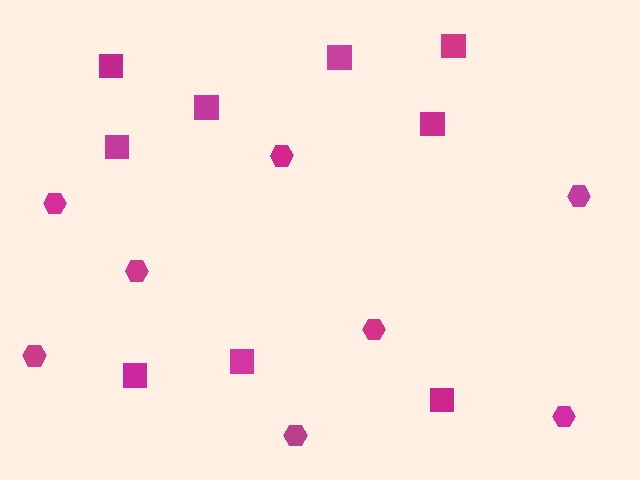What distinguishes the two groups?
There are 2 groups: one group of hexagons (8) and one group of squares (9).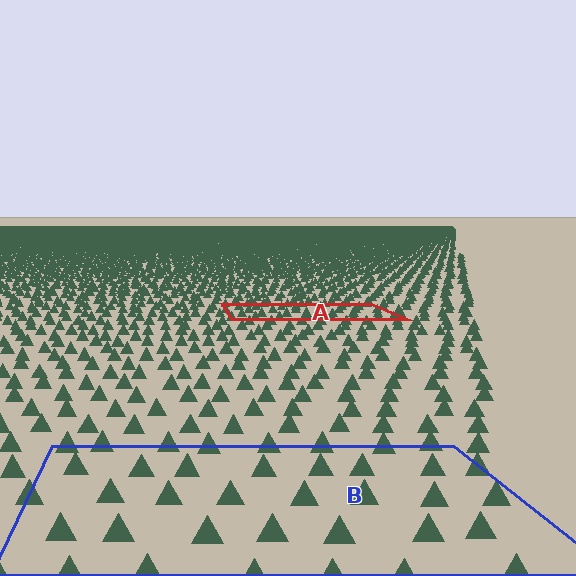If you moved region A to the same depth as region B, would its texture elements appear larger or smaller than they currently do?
They would appear larger. At a closer depth, the same texture elements are projected at a bigger on-screen size.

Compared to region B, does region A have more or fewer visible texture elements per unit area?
Region A has more texture elements per unit area — they are packed more densely because it is farther away.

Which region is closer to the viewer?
Region B is closer. The texture elements there are larger and more spread out.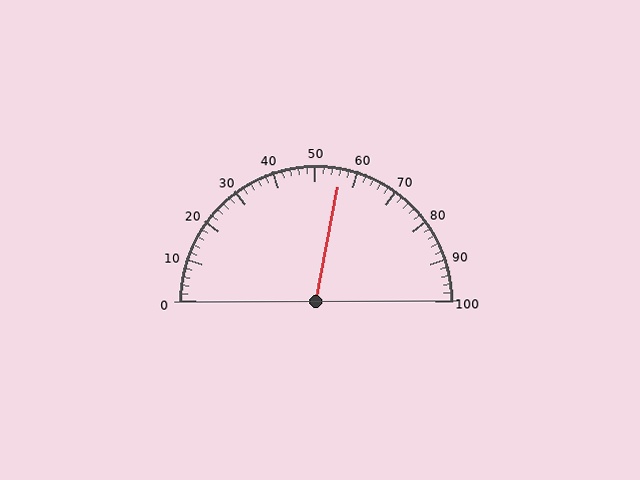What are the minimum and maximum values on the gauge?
The gauge ranges from 0 to 100.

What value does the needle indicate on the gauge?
The needle indicates approximately 56.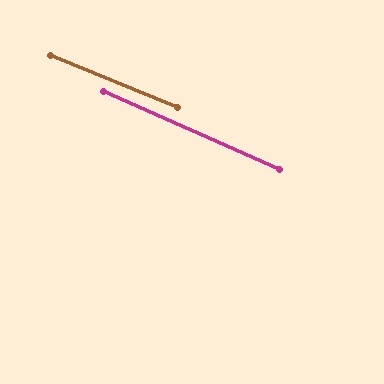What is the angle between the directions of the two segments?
Approximately 1 degree.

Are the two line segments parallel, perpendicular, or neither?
Parallel — their directions differ by only 1.3°.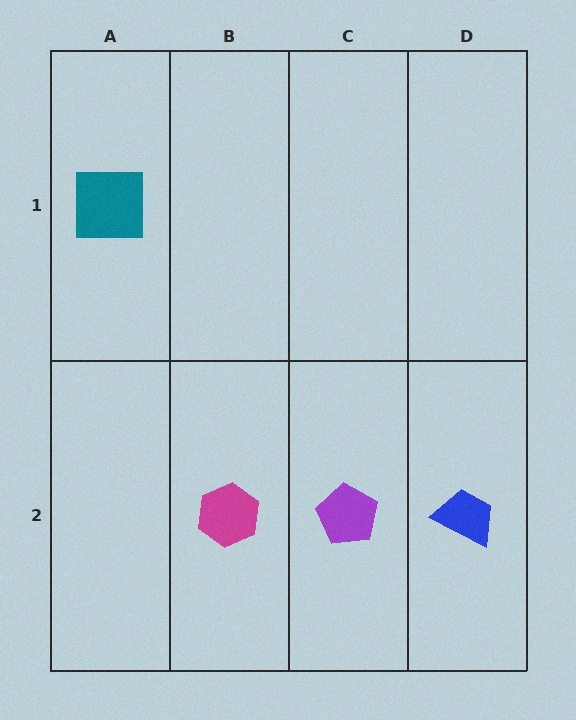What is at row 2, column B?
A magenta hexagon.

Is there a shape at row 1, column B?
No, that cell is empty.